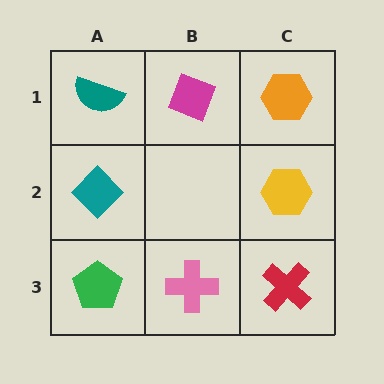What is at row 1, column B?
A magenta diamond.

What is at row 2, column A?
A teal diamond.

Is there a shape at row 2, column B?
No, that cell is empty.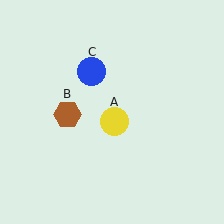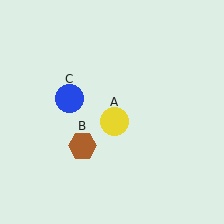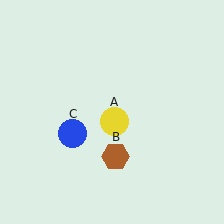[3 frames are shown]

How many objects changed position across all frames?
2 objects changed position: brown hexagon (object B), blue circle (object C).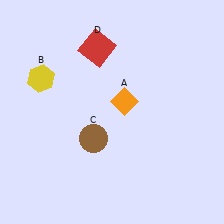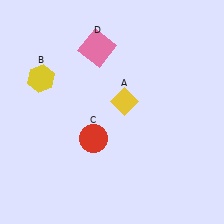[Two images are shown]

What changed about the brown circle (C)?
In Image 1, C is brown. In Image 2, it changed to red.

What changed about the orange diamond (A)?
In Image 1, A is orange. In Image 2, it changed to yellow.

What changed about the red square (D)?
In Image 1, D is red. In Image 2, it changed to pink.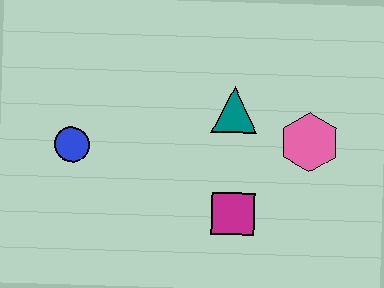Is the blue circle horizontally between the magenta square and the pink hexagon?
No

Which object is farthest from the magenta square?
The blue circle is farthest from the magenta square.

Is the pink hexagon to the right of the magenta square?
Yes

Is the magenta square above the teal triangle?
No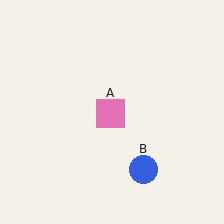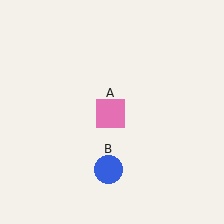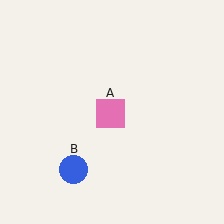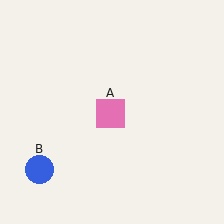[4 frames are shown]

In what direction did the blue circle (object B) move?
The blue circle (object B) moved left.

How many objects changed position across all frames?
1 object changed position: blue circle (object B).